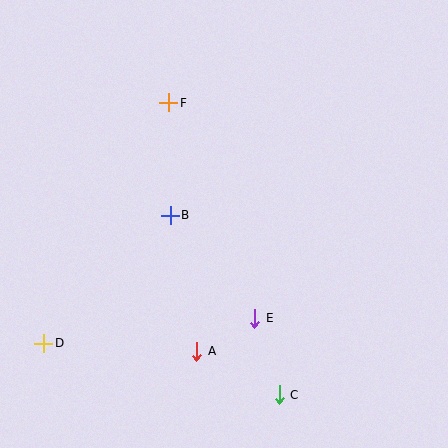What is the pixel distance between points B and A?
The distance between B and A is 139 pixels.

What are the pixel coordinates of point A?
Point A is at (197, 351).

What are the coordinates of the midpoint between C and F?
The midpoint between C and F is at (224, 249).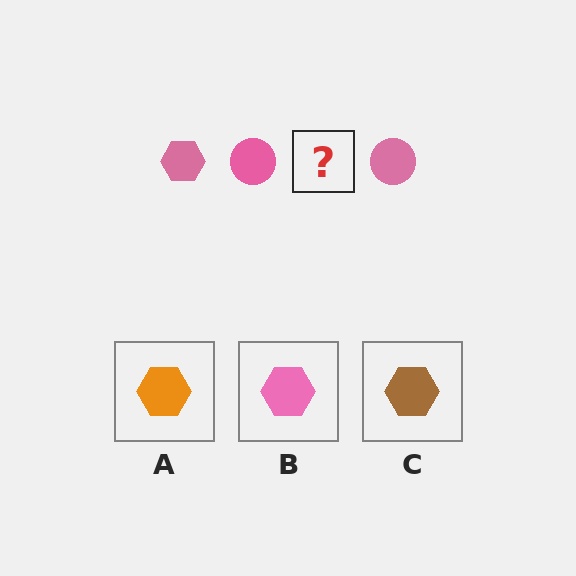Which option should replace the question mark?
Option B.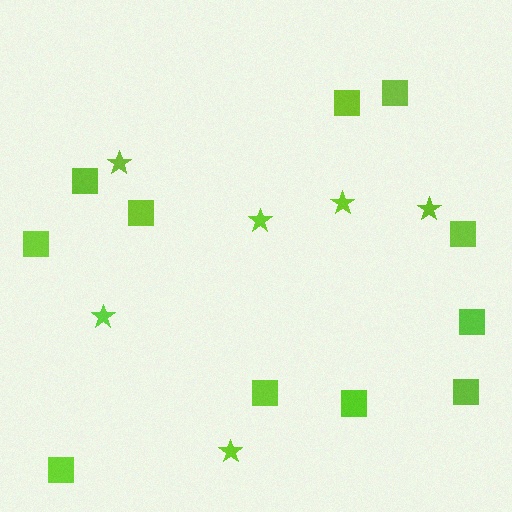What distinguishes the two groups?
There are 2 groups: one group of stars (6) and one group of squares (11).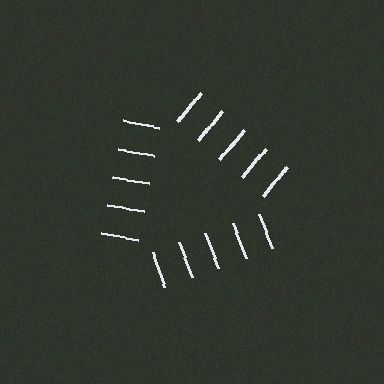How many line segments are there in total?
15 — 5 along each of the 3 edges.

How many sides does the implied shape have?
3 sides — the line-ends trace a triangle.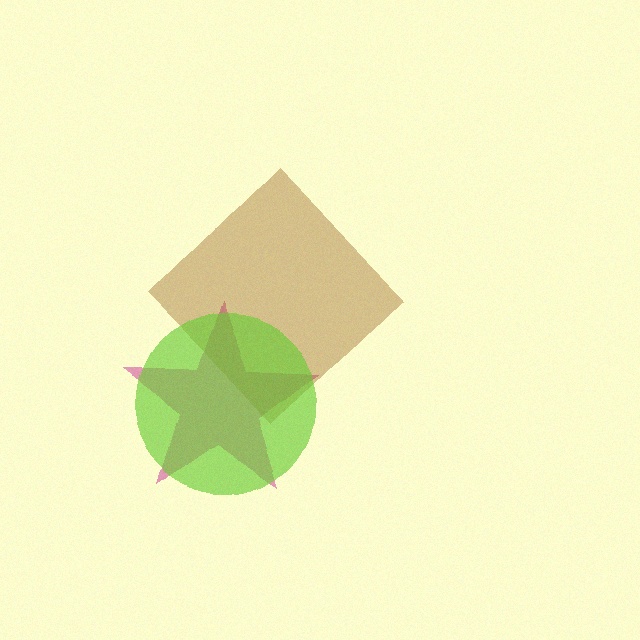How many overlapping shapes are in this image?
There are 3 overlapping shapes in the image.